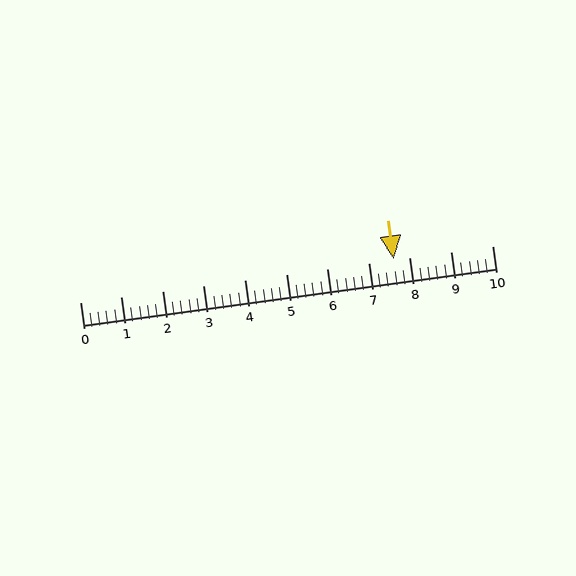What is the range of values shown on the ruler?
The ruler shows values from 0 to 10.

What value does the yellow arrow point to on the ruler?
The yellow arrow points to approximately 7.6.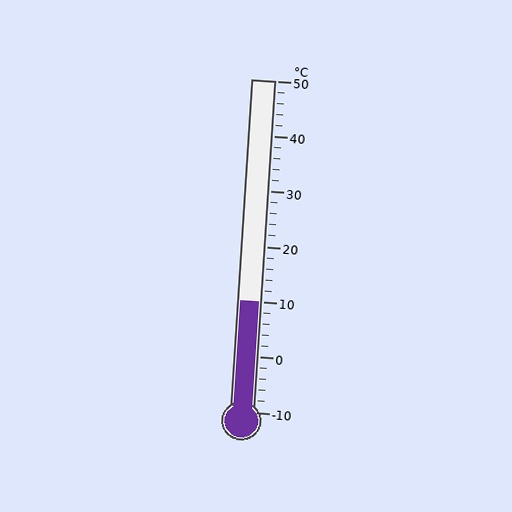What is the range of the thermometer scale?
The thermometer scale ranges from -10°C to 50°C.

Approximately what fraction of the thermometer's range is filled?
The thermometer is filled to approximately 35% of its range.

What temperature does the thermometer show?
The thermometer shows approximately 10°C.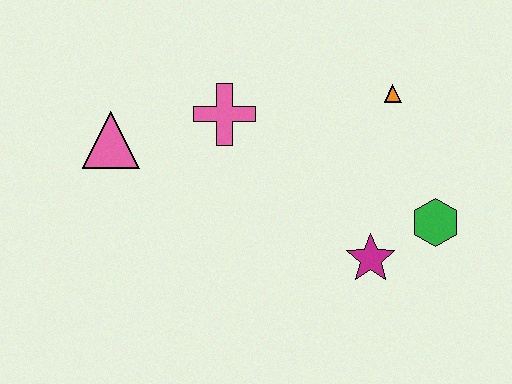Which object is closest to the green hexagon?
The magenta star is closest to the green hexagon.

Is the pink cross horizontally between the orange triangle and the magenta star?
No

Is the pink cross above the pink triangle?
Yes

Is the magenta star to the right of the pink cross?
Yes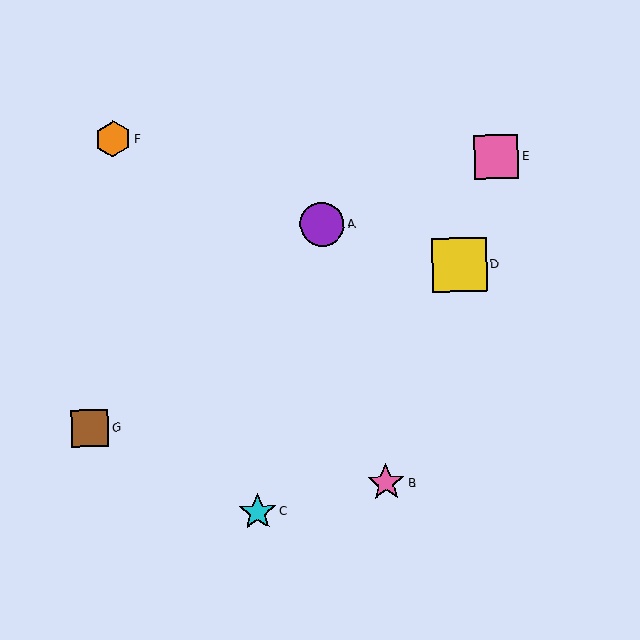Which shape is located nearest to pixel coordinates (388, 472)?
The pink star (labeled B) at (386, 483) is nearest to that location.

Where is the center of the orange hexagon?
The center of the orange hexagon is at (113, 139).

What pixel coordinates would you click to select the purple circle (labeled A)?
Click at (322, 225) to select the purple circle A.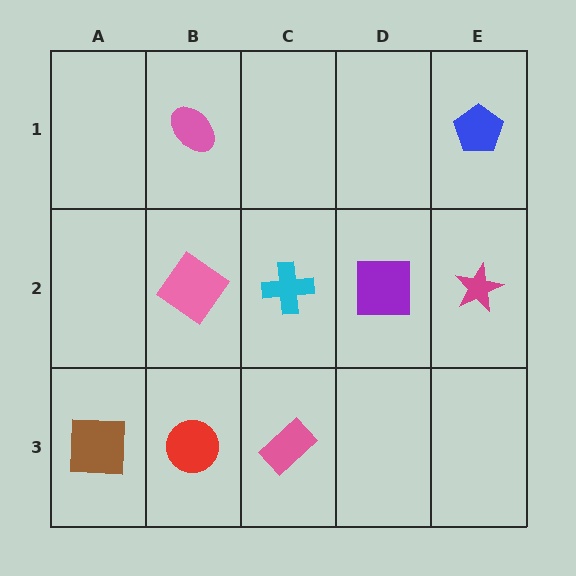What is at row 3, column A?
A brown square.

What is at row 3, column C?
A pink rectangle.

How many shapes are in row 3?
3 shapes.